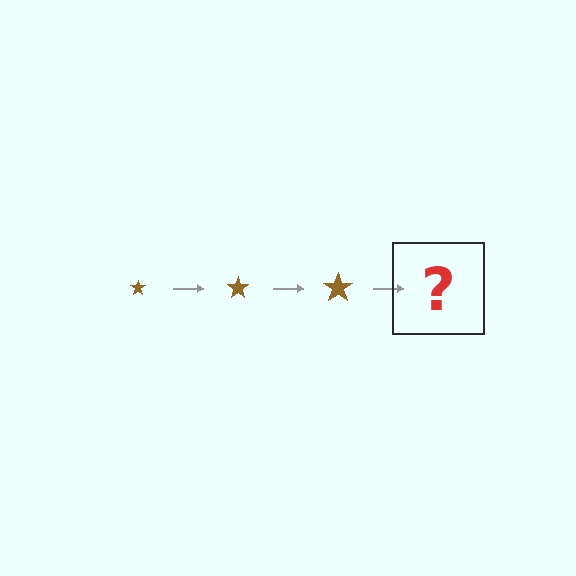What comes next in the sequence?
The next element should be a brown star, larger than the previous one.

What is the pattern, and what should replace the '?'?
The pattern is that the star gets progressively larger each step. The '?' should be a brown star, larger than the previous one.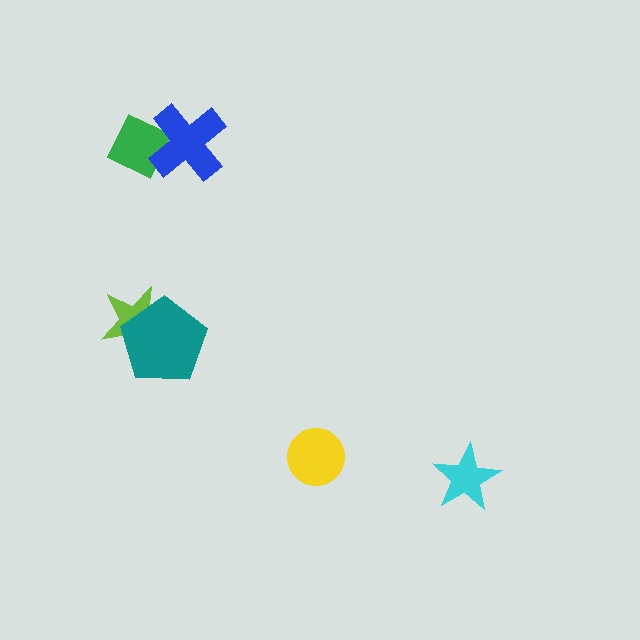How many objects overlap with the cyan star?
0 objects overlap with the cyan star.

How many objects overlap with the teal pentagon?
1 object overlaps with the teal pentagon.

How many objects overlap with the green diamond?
1 object overlaps with the green diamond.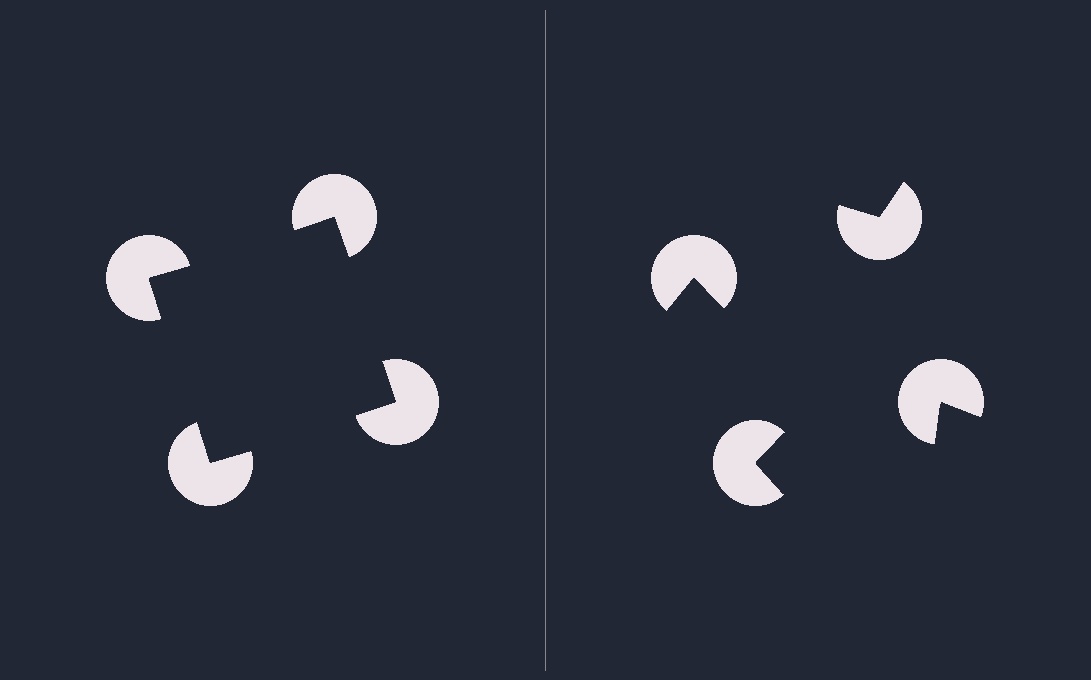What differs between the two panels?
The pac-man discs are positioned identically on both sides; only the wedge orientations differ. On the left they align to a square; on the right they are misaligned.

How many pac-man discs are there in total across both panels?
8 — 4 on each side.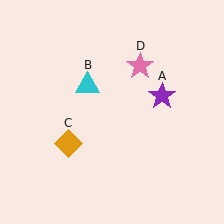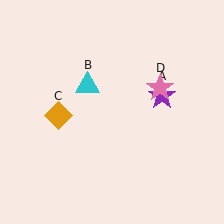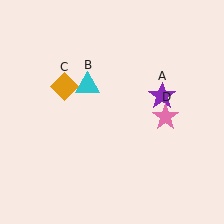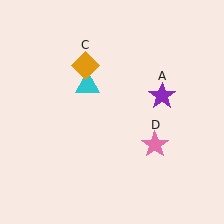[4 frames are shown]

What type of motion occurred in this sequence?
The orange diamond (object C), pink star (object D) rotated clockwise around the center of the scene.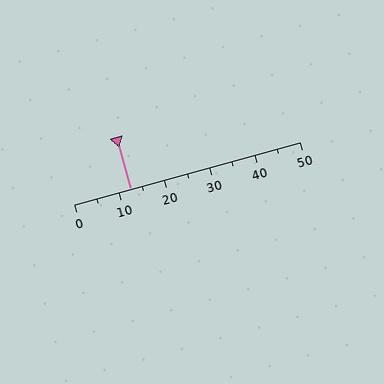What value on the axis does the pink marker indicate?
The marker indicates approximately 12.5.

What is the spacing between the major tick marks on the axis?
The major ticks are spaced 10 apart.